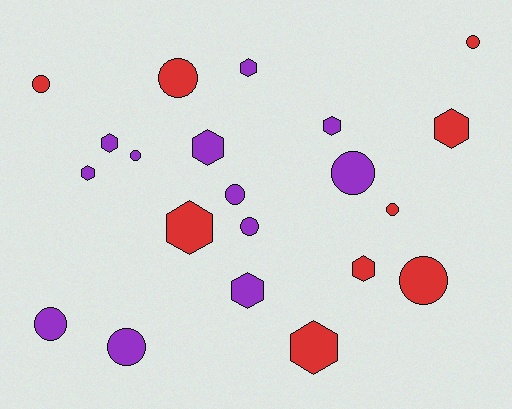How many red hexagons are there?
There are 4 red hexagons.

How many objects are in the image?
There are 21 objects.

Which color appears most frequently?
Purple, with 12 objects.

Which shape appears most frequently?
Circle, with 11 objects.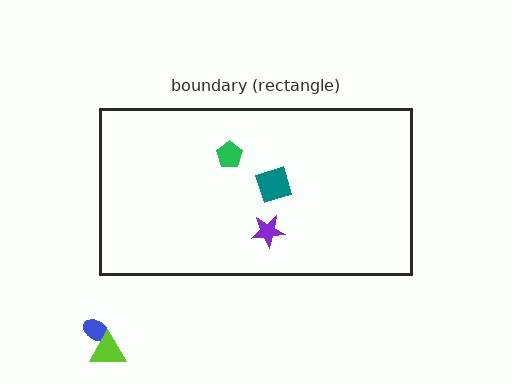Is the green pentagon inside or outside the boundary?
Inside.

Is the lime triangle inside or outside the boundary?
Outside.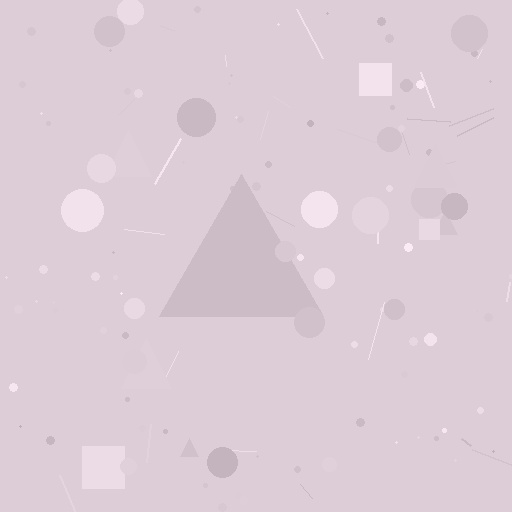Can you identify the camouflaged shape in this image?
The camouflaged shape is a triangle.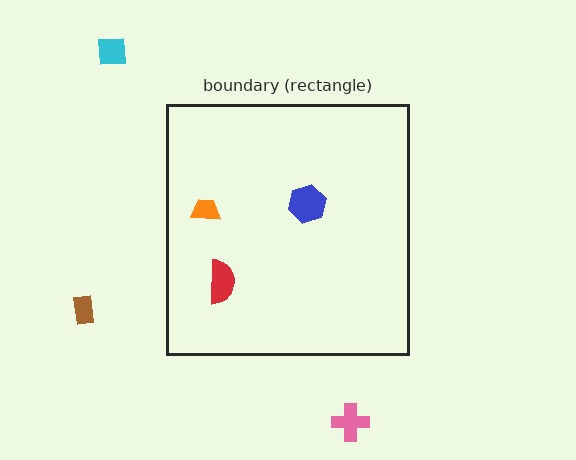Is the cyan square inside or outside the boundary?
Outside.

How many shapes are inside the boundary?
3 inside, 3 outside.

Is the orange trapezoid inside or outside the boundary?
Inside.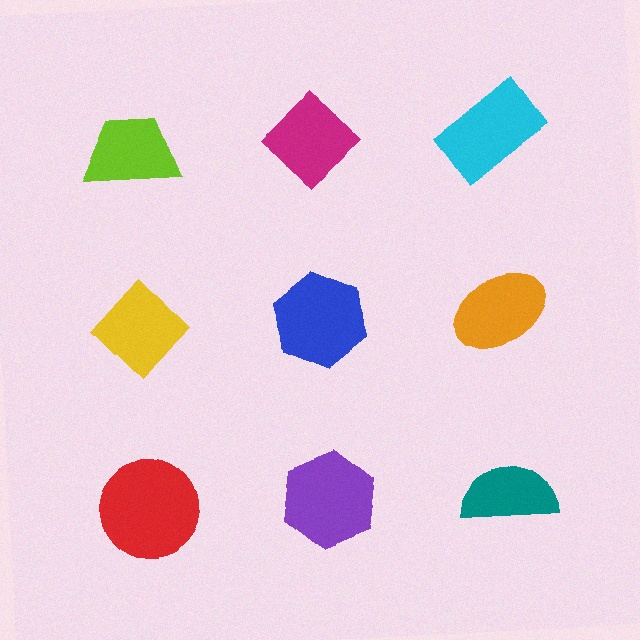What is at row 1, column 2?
A magenta diamond.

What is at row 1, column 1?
A lime trapezoid.